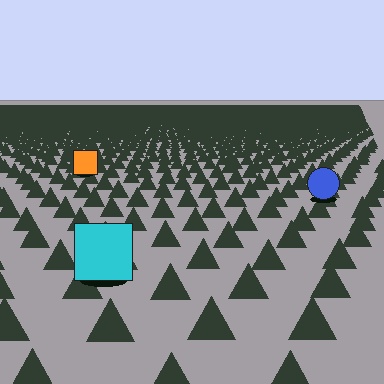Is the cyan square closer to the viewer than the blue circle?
Yes. The cyan square is closer — you can tell from the texture gradient: the ground texture is coarser near it.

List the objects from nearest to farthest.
From nearest to farthest: the cyan square, the blue circle, the orange square.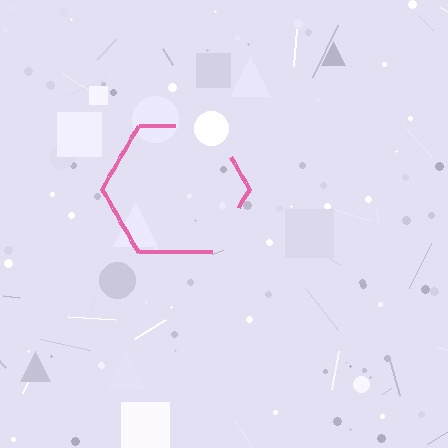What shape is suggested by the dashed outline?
The dashed outline suggests a hexagon.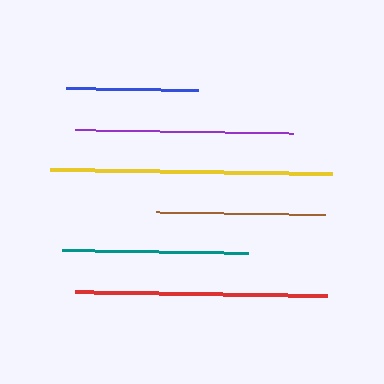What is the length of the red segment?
The red segment is approximately 252 pixels long.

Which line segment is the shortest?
The blue line is the shortest at approximately 132 pixels.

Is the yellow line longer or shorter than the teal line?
The yellow line is longer than the teal line.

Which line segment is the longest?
The yellow line is the longest at approximately 282 pixels.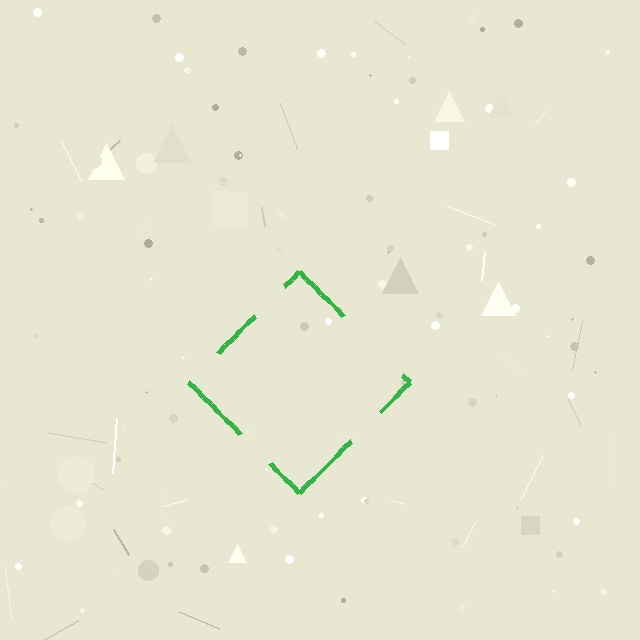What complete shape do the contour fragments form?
The contour fragments form a diamond.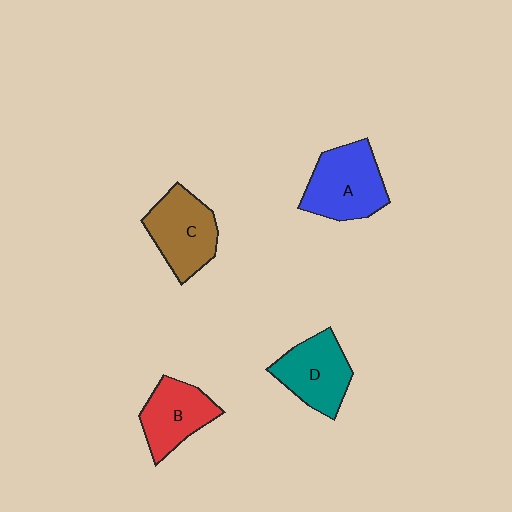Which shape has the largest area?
Shape A (blue).